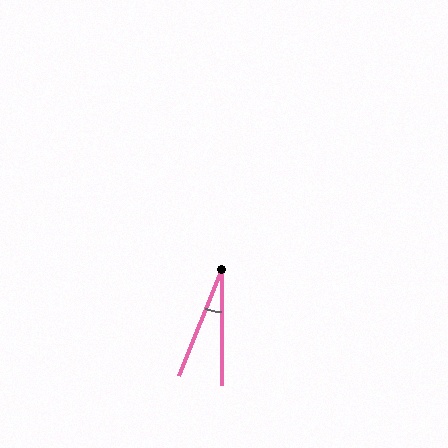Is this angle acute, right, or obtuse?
It is acute.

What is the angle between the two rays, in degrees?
Approximately 22 degrees.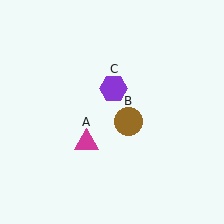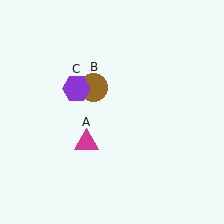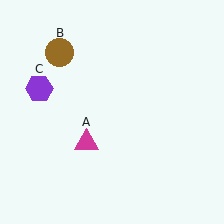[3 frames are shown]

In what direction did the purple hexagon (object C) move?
The purple hexagon (object C) moved left.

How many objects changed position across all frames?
2 objects changed position: brown circle (object B), purple hexagon (object C).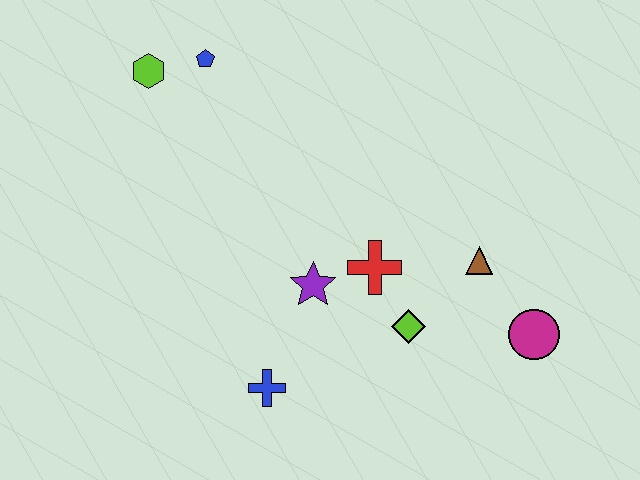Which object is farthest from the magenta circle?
The lime hexagon is farthest from the magenta circle.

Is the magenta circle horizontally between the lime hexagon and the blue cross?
No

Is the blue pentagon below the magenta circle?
No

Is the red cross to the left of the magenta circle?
Yes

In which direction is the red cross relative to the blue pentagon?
The red cross is below the blue pentagon.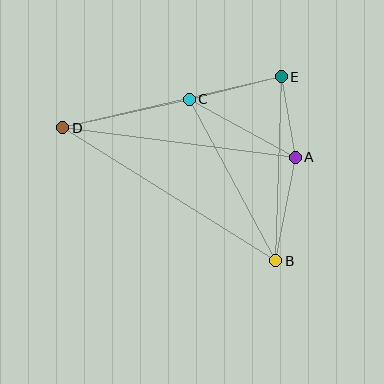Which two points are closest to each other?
Points A and E are closest to each other.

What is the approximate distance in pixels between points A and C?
The distance between A and C is approximately 121 pixels.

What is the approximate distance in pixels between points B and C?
The distance between B and C is approximately 183 pixels.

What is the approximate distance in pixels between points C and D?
The distance between C and D is approximately 129 pixels.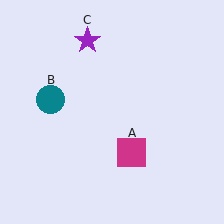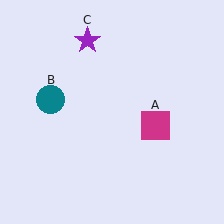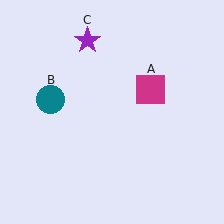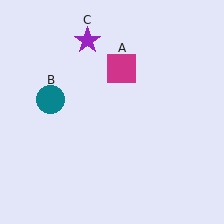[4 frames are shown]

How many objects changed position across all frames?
1 object changed position: magenta square (object A).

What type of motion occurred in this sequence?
The magenta square (object A) rotated counterclockwise around the center of the scene.